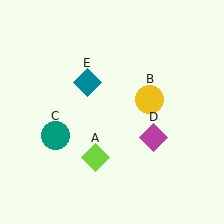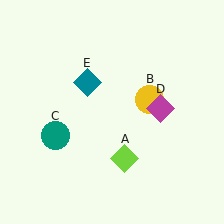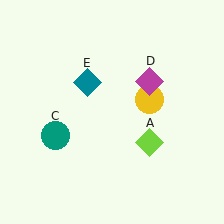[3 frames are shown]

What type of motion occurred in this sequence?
The lime diamond (object A), magenta diamond (object D) rotated counterclockwise around the center of the scene.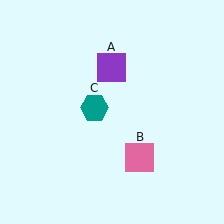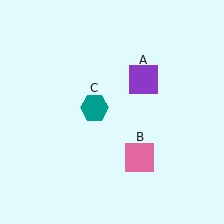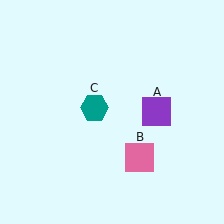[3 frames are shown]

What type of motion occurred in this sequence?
The purple square (object A) rotated clockwise around the center of the scene.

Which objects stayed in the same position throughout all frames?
Pink square (object B) and teal hexagon (object C) remained stationary.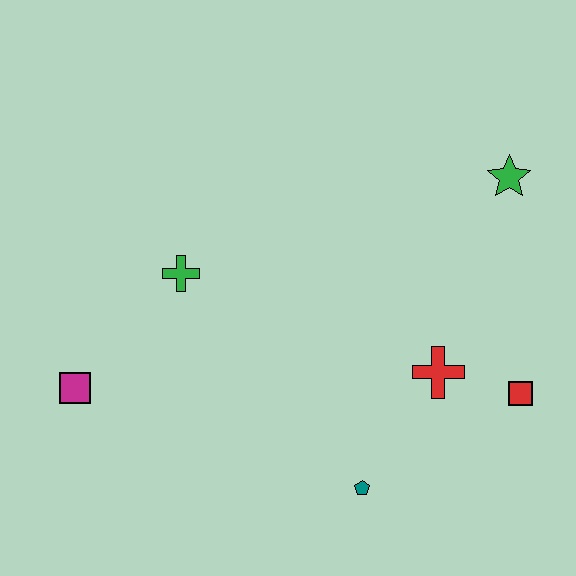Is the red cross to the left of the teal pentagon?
No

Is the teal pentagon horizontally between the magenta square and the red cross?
Yes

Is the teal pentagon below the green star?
Yes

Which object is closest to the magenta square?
The green cross is closest to the magenta square.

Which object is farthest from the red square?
The magenta square is farthest from the red square.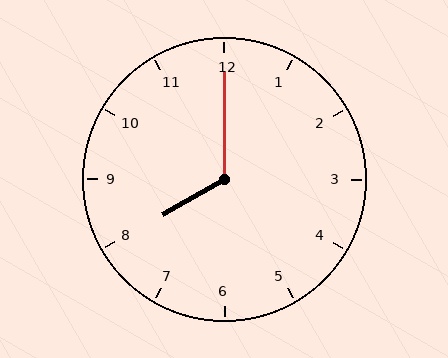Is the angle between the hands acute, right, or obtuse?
It is obtuse.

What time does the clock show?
8:00.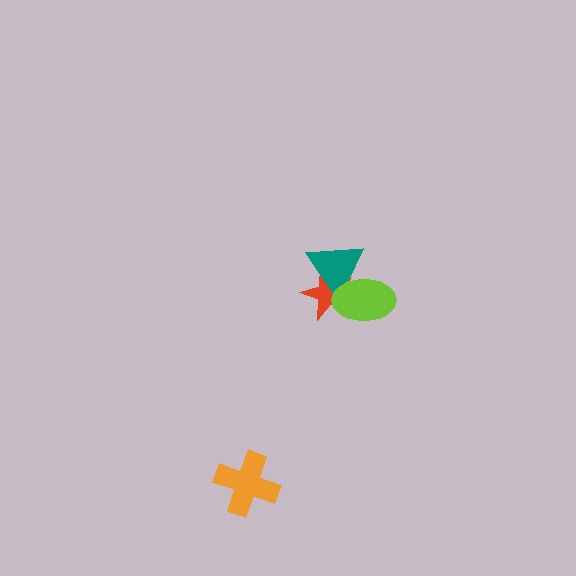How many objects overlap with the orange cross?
0 objects overlap with the orange cross.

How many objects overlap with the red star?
2 objects overlap with the red star.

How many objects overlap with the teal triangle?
2 objects overlap with the teal triangle.